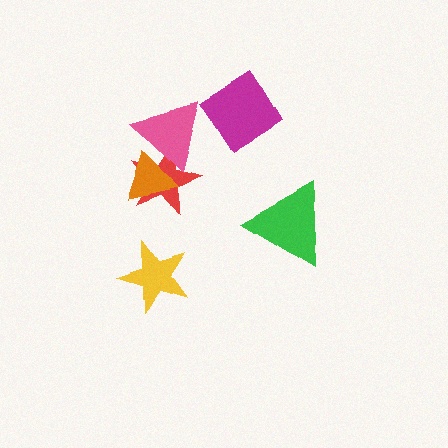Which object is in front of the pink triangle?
The magenta diamond is in front of the pink triangle.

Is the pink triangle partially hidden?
Yes, it is partially covered by another shape.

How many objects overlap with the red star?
2 objects overlap with the red star.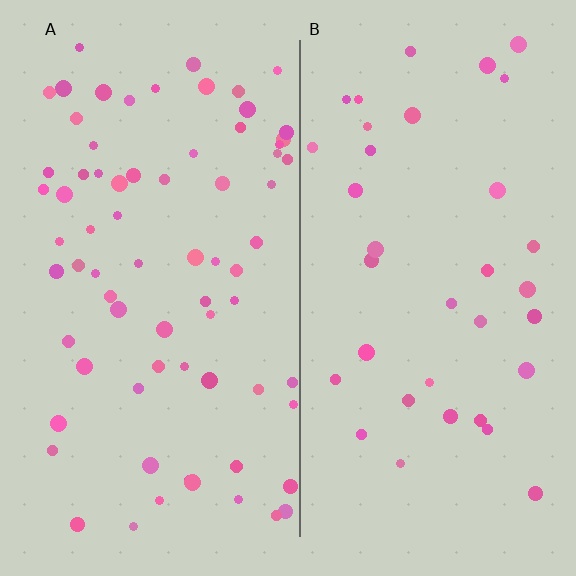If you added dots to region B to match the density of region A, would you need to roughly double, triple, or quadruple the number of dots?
Approximately double.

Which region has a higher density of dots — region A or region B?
A (the left).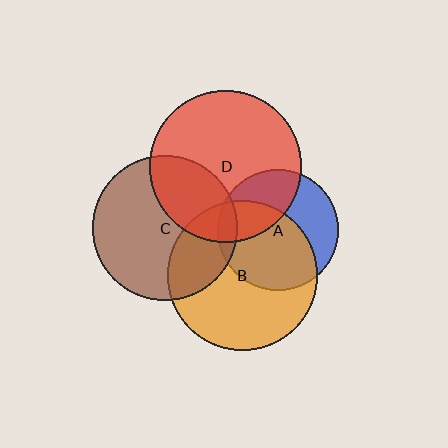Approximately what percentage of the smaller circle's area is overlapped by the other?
Approximately 35%.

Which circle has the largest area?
Circle D (red).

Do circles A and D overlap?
Yes.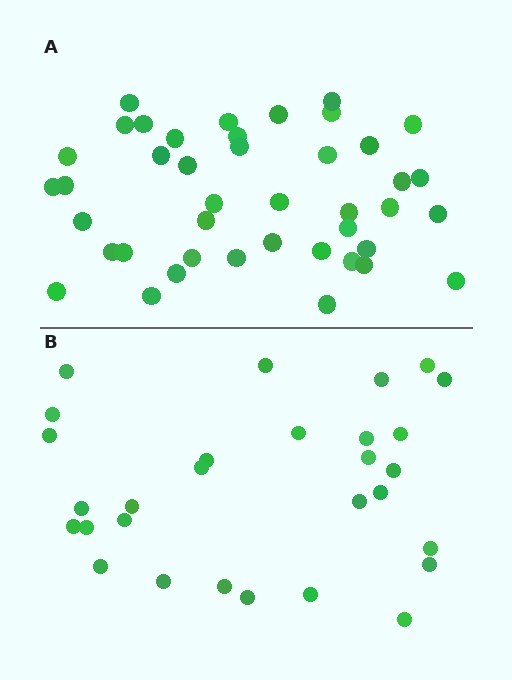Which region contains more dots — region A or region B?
Region A (the top region) has more dots.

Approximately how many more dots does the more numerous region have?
Region A has approximately 15 more dots than region B.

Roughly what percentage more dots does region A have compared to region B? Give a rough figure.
About 45% more.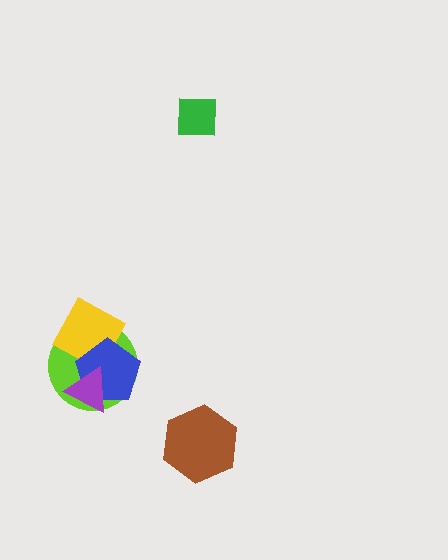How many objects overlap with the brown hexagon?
0 objects overlap with the brown hexagon.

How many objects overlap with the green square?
0 objects overlap with the green square.